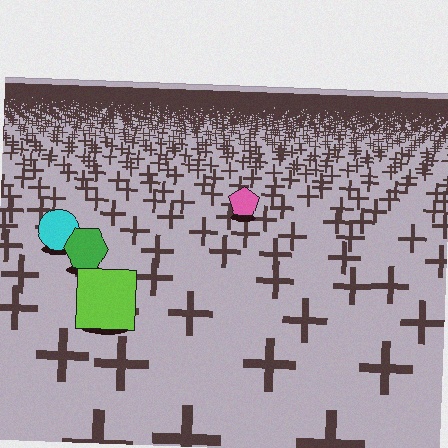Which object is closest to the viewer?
The lime square is closest. The texture marks near it are larger and more spread out.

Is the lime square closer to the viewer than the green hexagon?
Yes. The lime square is closer — you can tell from the texture gradient: the ground texture is coarser near it.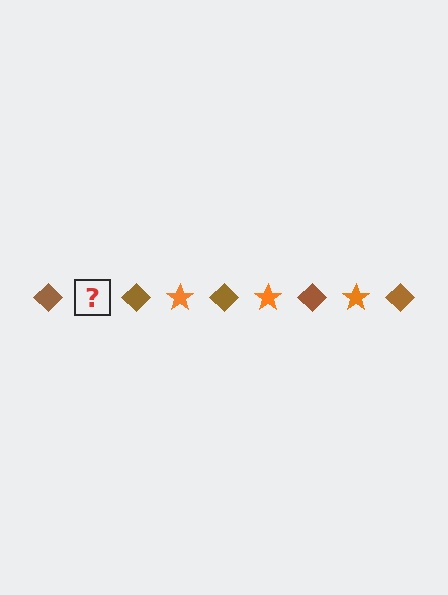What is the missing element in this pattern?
The missing element is an orange star.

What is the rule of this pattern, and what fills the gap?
The rule is that the pattern alternates between brown diamond and orange star. The gap should be filled with an orange star.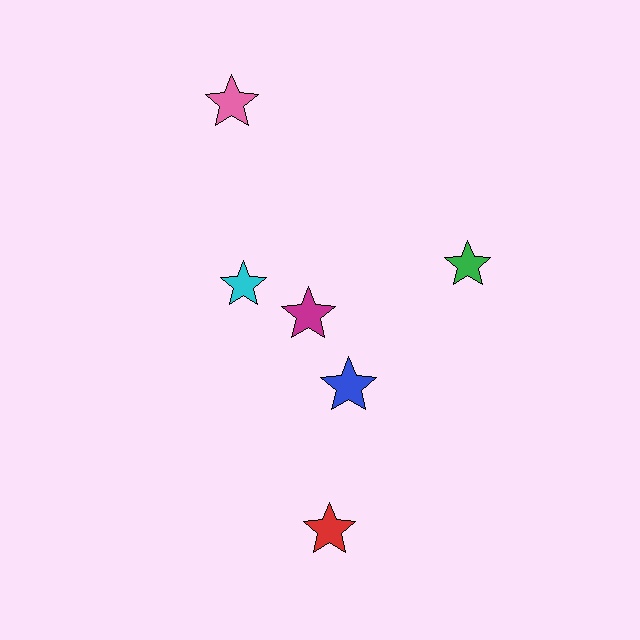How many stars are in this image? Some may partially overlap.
There are 6 stars.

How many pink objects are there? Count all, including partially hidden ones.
There is 1 pink object.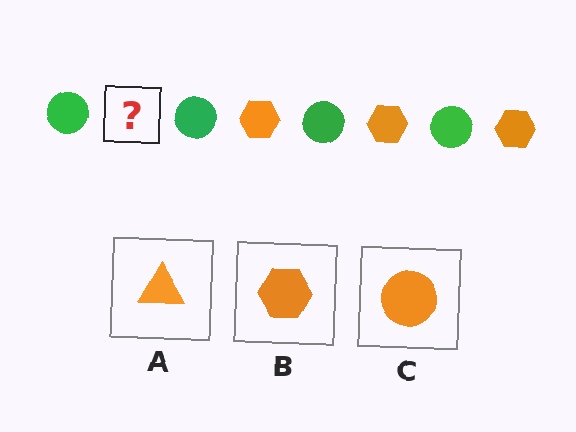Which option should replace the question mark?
Option B.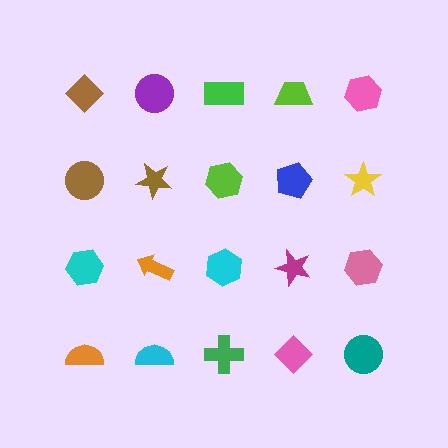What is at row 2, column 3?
A lime hexagon.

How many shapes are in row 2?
5 shapes.